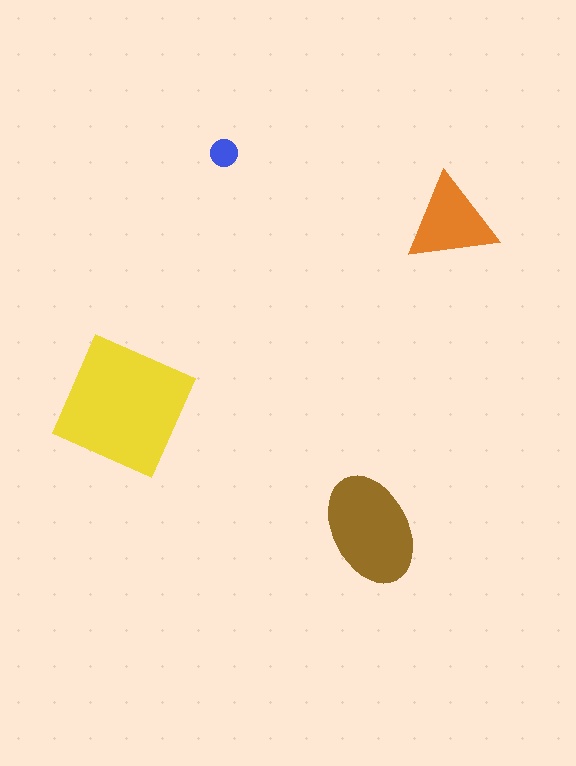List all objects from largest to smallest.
The yellow square, the brown ellipse, the orange triangle, the blue circle.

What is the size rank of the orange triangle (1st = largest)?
3rd.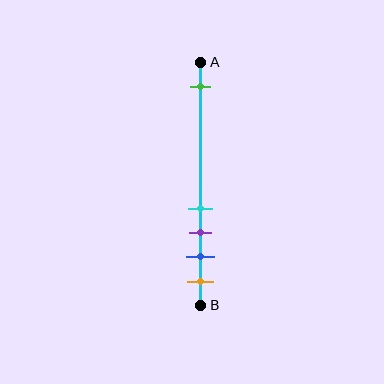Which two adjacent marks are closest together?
The cyan and purple marks are the closest adjacent pair.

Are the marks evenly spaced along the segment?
No, the marks are not evenly spaced.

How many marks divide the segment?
There are 5 marks dividing the segment.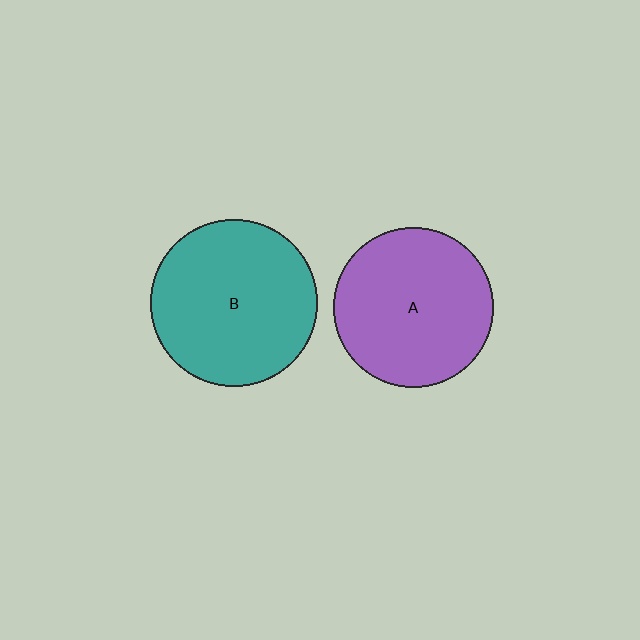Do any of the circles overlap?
No, none of the circles overlap.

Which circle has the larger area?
Circle B (teal).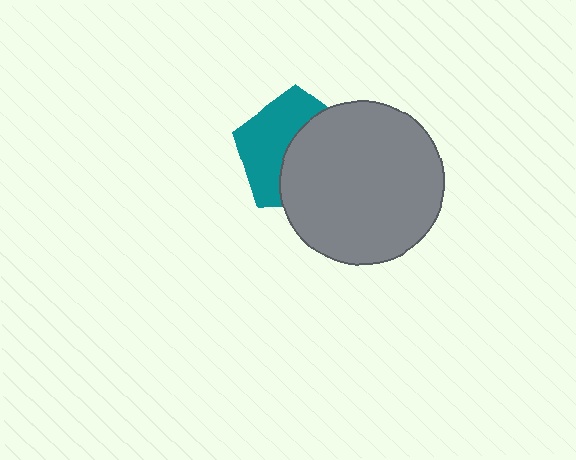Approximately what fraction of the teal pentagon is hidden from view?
Roughly 53% of the teal pentagon is hidden behind the gray circle.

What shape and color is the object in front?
The object in front is a gray circle.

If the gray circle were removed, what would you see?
You would see the complete teal pentagon.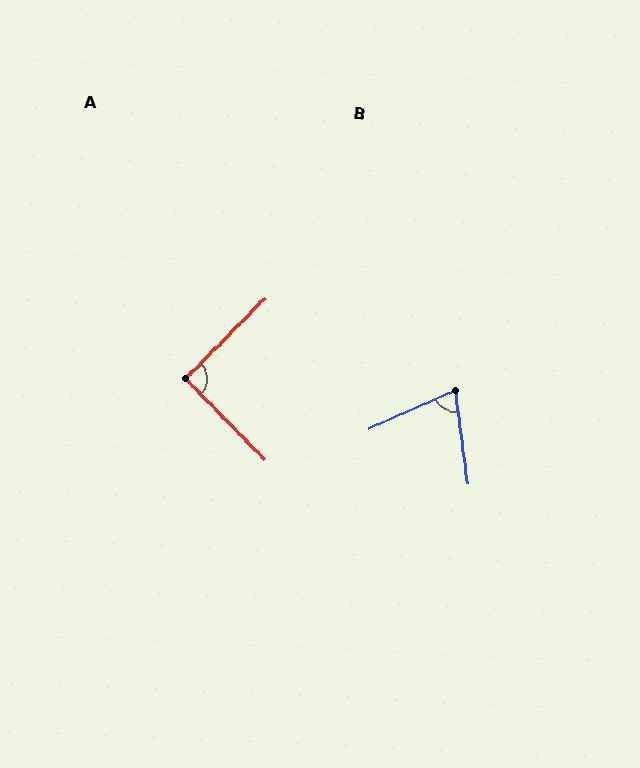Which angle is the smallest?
B, at approximately 74 degrees.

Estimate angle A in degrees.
Approximately 91 degrees.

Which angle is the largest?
A, at approximately 91 degrees.